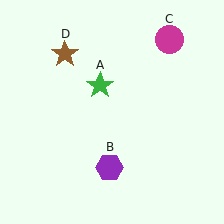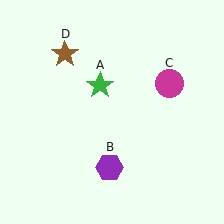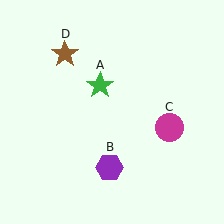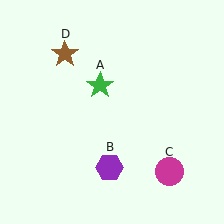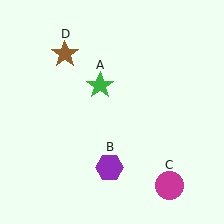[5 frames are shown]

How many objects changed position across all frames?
1 object changed position: magenta circle (object C).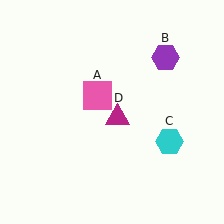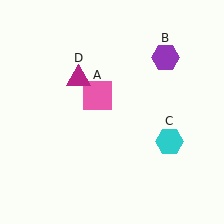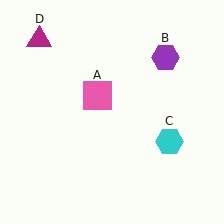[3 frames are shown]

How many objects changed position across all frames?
1 object changed position: magenta triangle (object D).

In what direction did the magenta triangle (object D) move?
The magenta triangle (object D) moved up and to the left.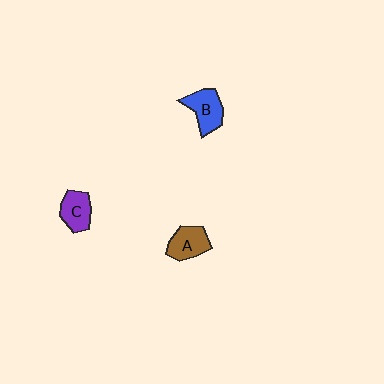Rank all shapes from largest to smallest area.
From largest to smallest: B (blue), A (brown), C (purple).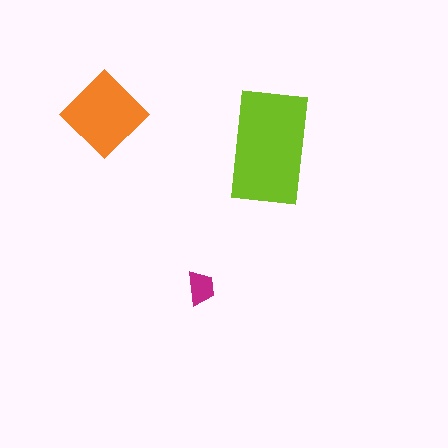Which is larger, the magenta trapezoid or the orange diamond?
The orange diamond.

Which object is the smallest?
The magenta trapezoid.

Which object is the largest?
The lime rectangle.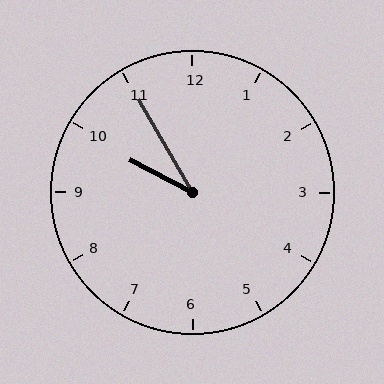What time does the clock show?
9:55.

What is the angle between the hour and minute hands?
Approximately 32 degrees.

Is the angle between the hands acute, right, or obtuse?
It is acute.